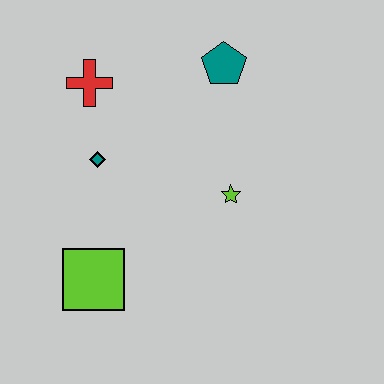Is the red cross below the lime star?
No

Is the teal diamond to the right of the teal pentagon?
No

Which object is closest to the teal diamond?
The red cross is closest to the teal diamond.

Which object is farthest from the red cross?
The lime square is farthest from the red cross.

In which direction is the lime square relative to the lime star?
The lime square is to the left of the lime star.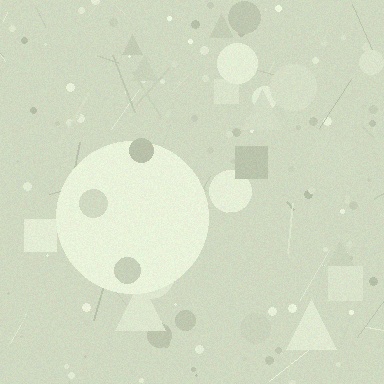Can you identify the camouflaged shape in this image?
The camouflaged shape is a circle.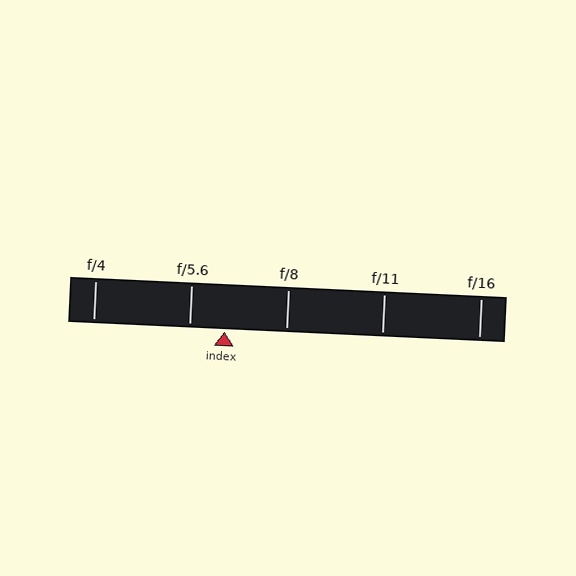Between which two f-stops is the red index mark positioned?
The index mark is between f/5.6 and f/8.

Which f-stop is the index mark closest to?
The index mark is closest to f/5.6.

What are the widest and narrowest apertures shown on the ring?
The widest aperture shown is f/4 and the narrowest is f/16.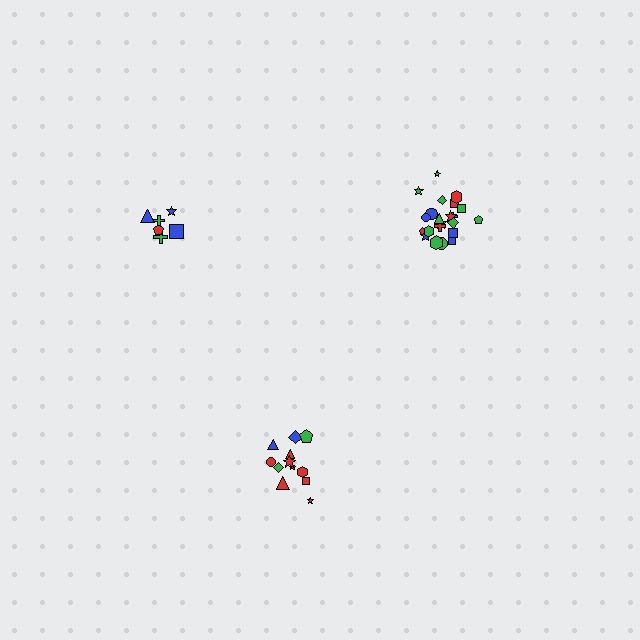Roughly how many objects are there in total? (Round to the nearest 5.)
Roughly 40 objects in total.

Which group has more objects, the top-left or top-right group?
The top-right group.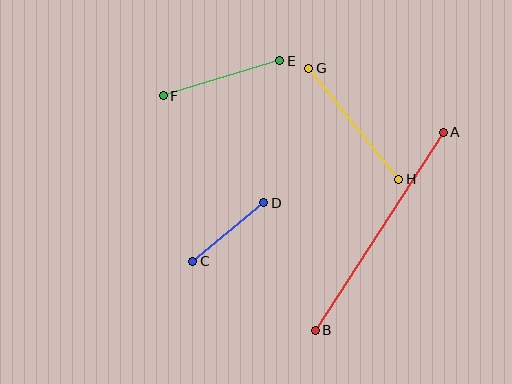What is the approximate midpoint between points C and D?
The midpoint is at approximately (228, 232) pixels.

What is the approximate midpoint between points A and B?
The midpoint is at approximately (379, 231) pixels.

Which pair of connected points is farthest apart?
Points A and B are farthest apart.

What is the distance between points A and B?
The distance is approximately 236 pixels.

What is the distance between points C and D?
The distance is approximately 92 pixels.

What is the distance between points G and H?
The distance is approximately 143 pixels.